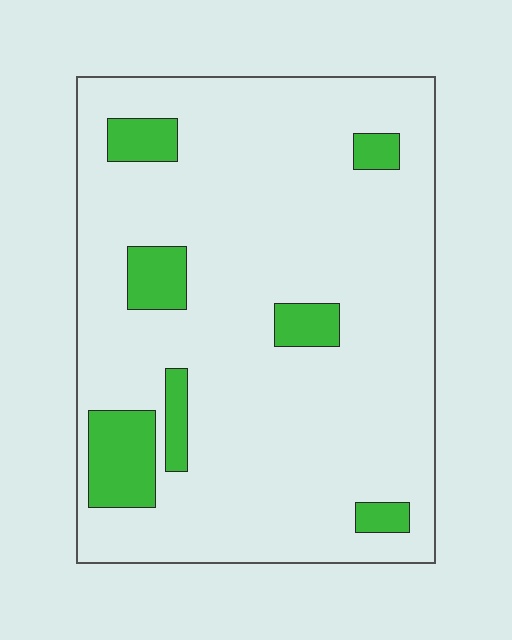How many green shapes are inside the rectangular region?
7.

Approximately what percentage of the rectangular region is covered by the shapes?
Approximately 15%.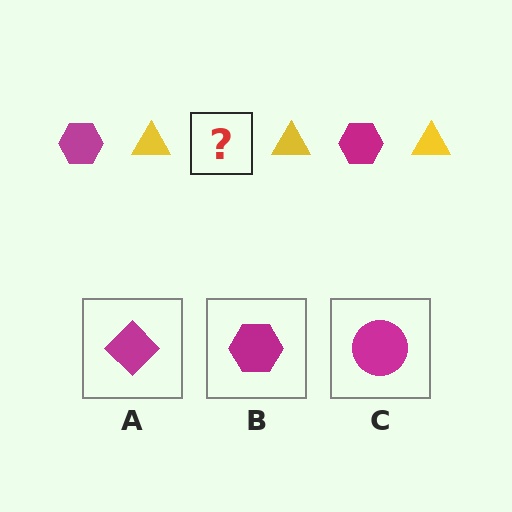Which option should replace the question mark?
Option B.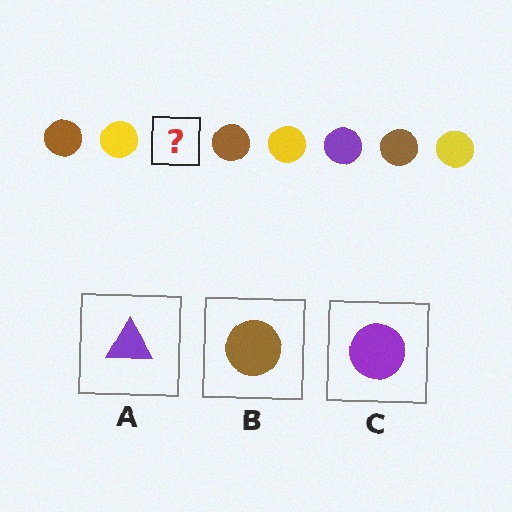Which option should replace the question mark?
Option C.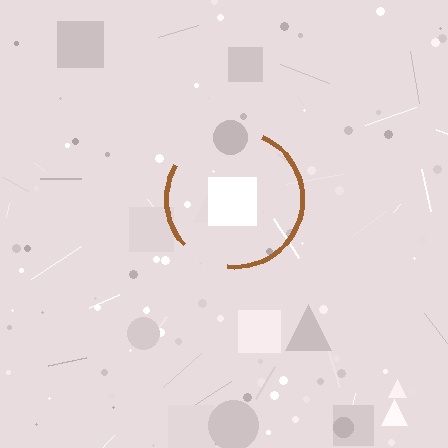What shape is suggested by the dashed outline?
The dashed outline suggests a circle.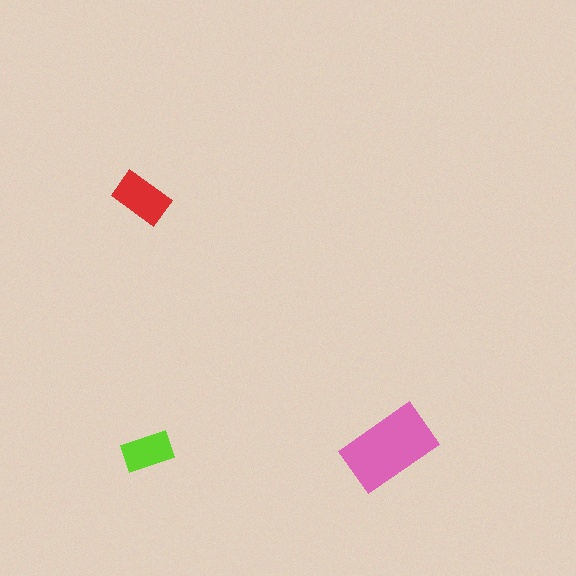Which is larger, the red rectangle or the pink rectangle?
The pink one.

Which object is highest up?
The red rectangle is topmost.